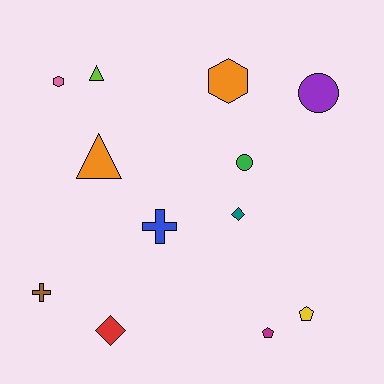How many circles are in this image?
There are 2 circles.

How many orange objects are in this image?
There are 2 orange objects.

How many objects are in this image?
There are 12 objects.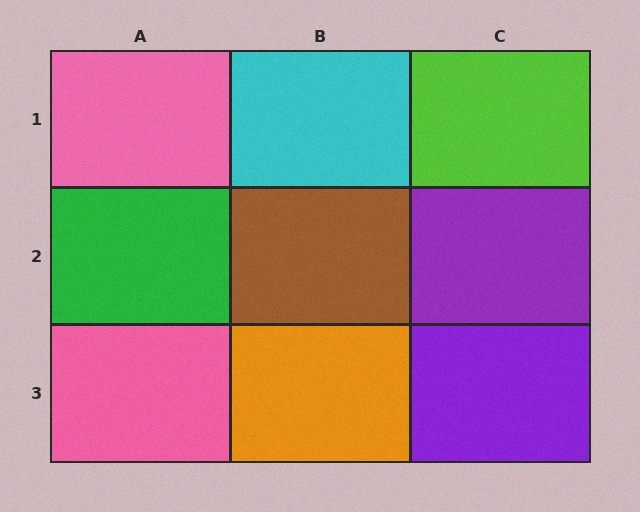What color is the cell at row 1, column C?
Lime.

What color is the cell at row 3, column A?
Pink.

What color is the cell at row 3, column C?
Purple.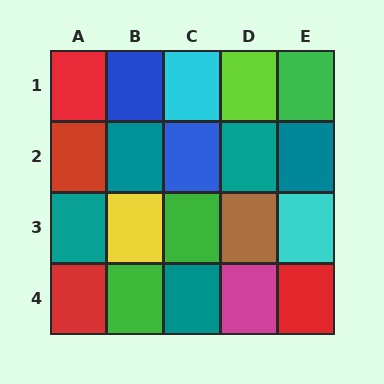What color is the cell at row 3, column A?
Teal.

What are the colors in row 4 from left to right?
Red, green, teal, magenta, red.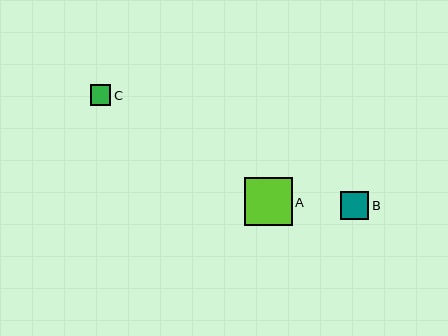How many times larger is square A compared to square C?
Square A is approximately 2.3 times the size of square C.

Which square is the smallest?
Square C is the smallest with a size of approximately 21 pixels.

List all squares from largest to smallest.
From largest to smallest: A, B, C.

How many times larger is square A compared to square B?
Square A is approximately 1.7 times the size of square B.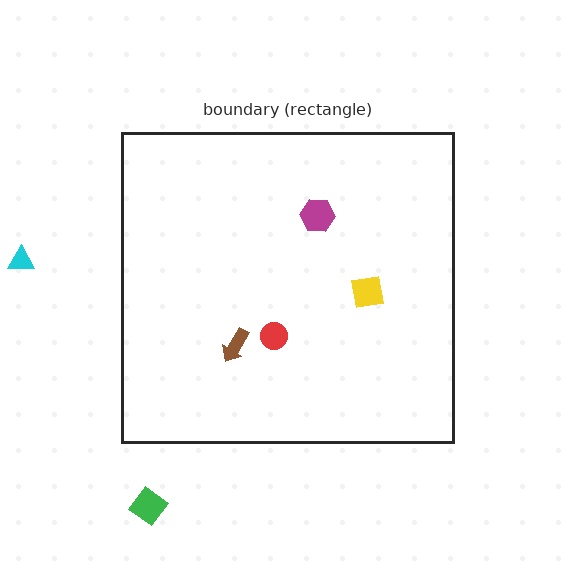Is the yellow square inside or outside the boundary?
Inside.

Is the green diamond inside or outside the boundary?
Outside.